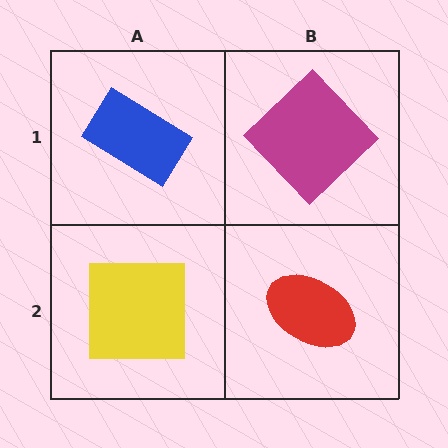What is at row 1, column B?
A magenta diamond.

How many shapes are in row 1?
2 shapes.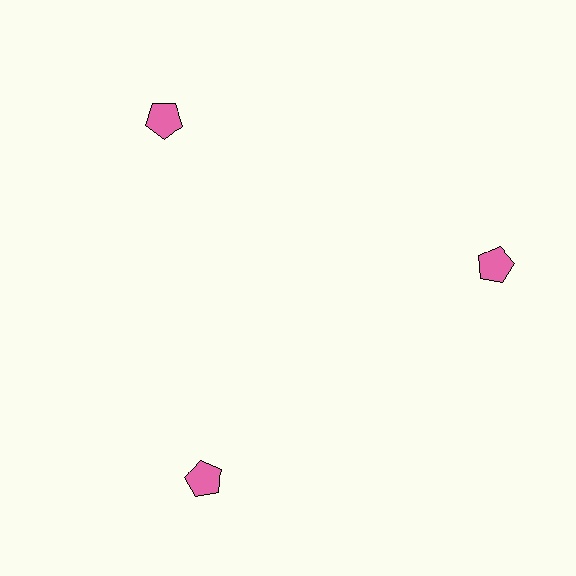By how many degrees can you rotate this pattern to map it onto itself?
The pattern maps onto itself every 120 degrees of rotation.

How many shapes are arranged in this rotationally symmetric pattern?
There are 3 shapes, arranged in 3 groups of 1.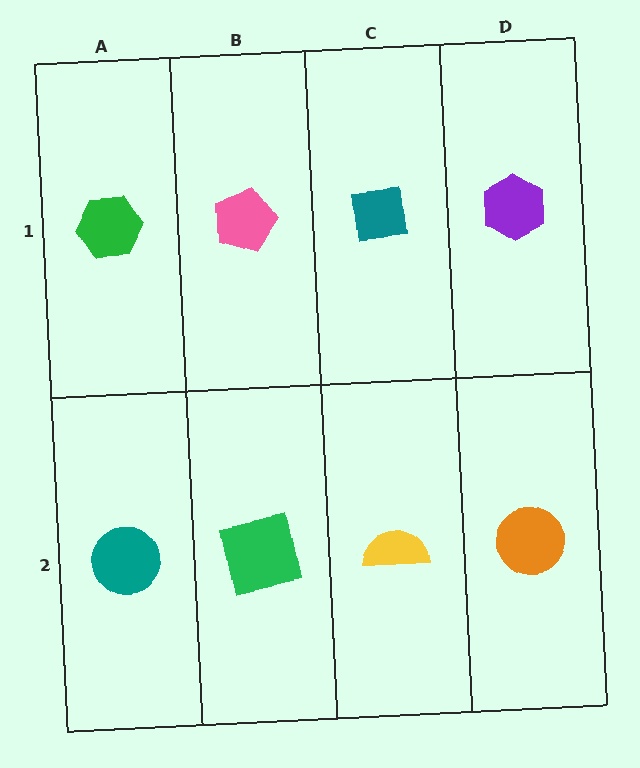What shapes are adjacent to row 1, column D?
An orange circle (row 2, column D), a teal square (row 1, column C).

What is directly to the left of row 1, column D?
A teal square.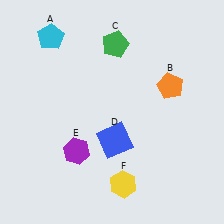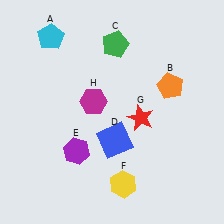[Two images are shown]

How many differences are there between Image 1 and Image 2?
There are 2 differences between the two images.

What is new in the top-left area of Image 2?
A magenta hexagon (H) was added in the top-left area of Image 2.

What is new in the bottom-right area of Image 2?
A red star (G) was added in the bottom-right area of Image 2.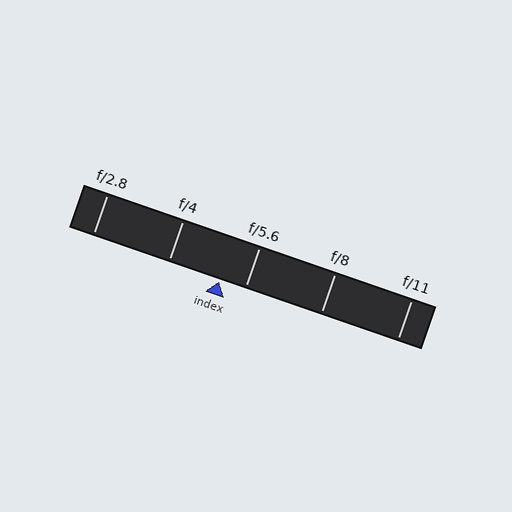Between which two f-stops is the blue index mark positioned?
The index mark is between f/4 and f/5.6.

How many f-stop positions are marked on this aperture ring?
There are 5 f-stop positions marked.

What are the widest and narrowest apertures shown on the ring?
The widest aperture shown is f/2.8 and the narrowest is f/11.